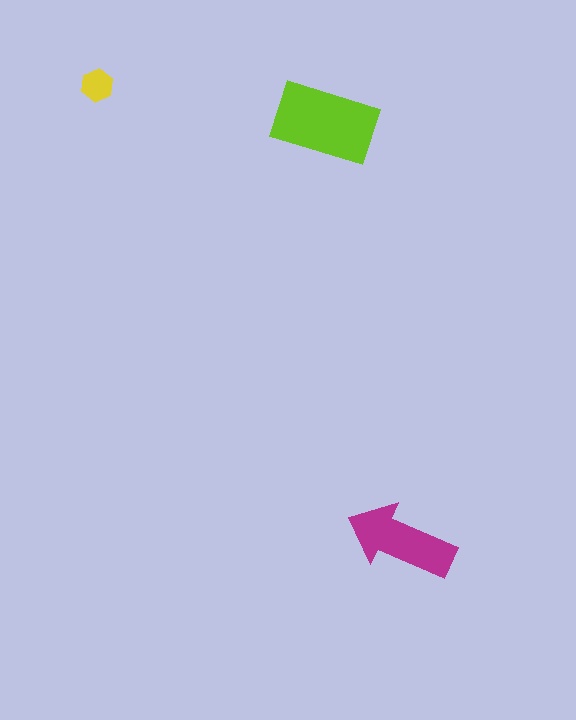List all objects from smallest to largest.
The yellow hexagon, the magenta arrow, the lime rectangle.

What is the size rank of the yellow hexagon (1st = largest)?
3rd.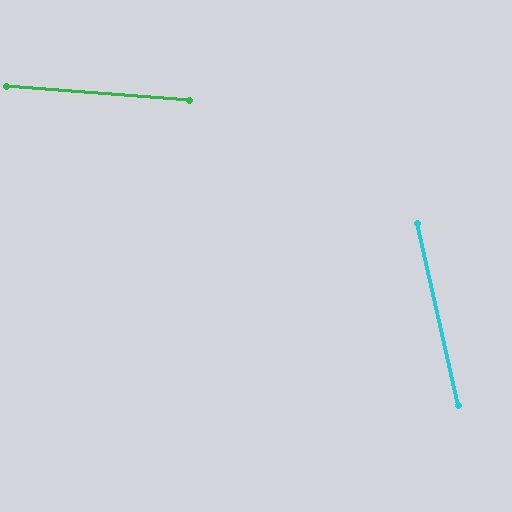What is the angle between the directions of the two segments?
Approximately 73 degrees.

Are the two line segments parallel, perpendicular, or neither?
Neither parallel nor perpendicular — they differ by about 73°.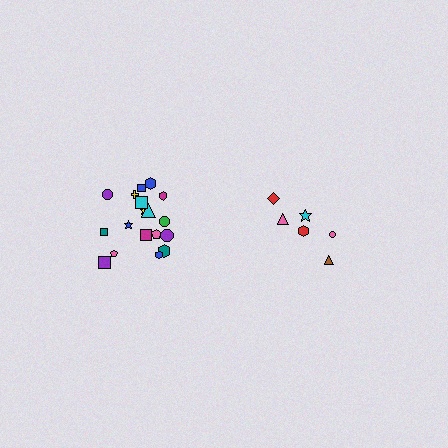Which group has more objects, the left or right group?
The left group.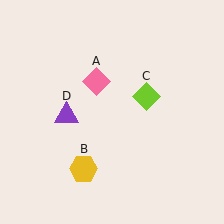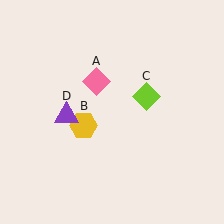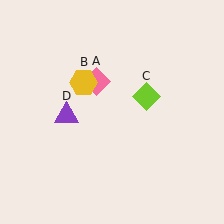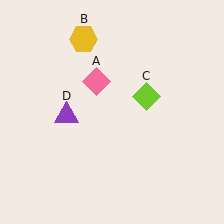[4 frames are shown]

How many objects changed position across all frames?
1 object changed position: yellow hexagon (object B).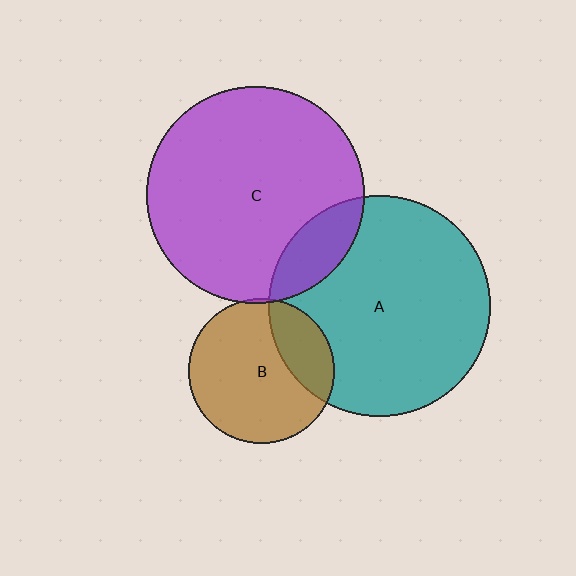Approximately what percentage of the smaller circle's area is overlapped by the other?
Approximately 15%.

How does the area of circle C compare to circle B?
Approximately 2.2 times.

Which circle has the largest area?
Circle A (teal).